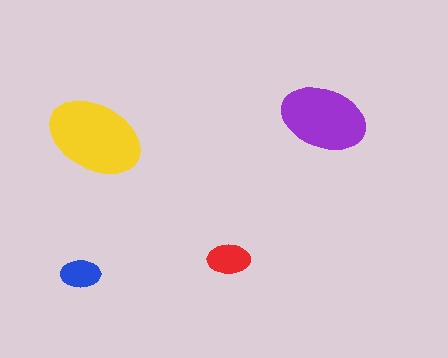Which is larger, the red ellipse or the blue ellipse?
The red one.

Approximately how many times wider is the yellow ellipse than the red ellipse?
About 2 times wider.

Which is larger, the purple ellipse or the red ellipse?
The purple one.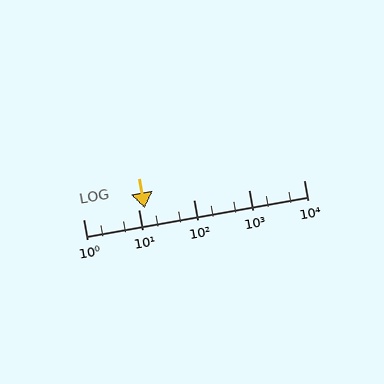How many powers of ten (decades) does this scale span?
The scale spans 4 decades, from 1 to 10000.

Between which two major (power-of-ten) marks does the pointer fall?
The pointer is between 10 and 100.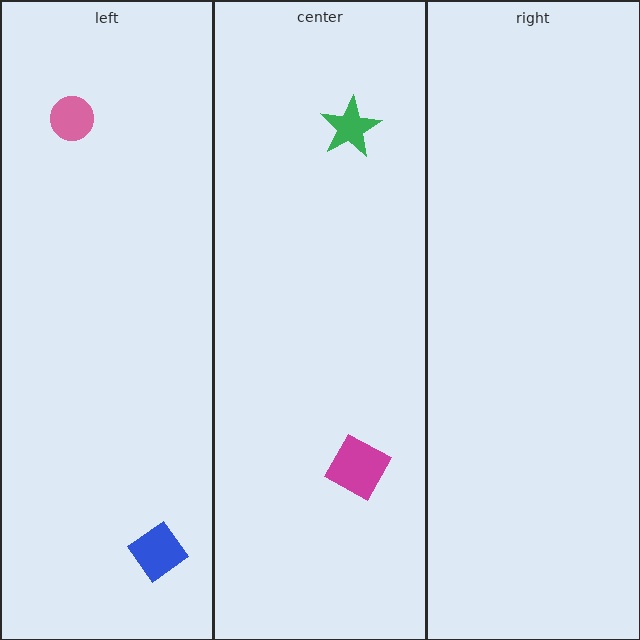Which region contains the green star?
The center region.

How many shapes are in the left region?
2.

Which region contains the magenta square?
The center region.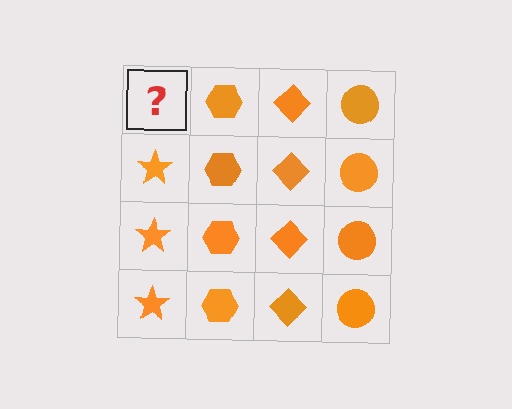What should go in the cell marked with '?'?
The missing cell should contain an orange star.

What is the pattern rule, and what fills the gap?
The rule is that each column has a consistent shape. The gap should be filled with an orange star.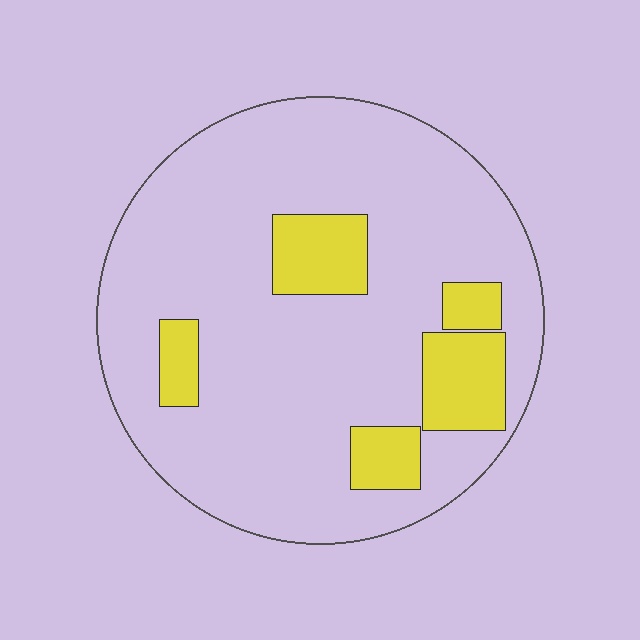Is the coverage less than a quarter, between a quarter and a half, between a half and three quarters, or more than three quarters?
Less than a quarter.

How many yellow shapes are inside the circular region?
5.